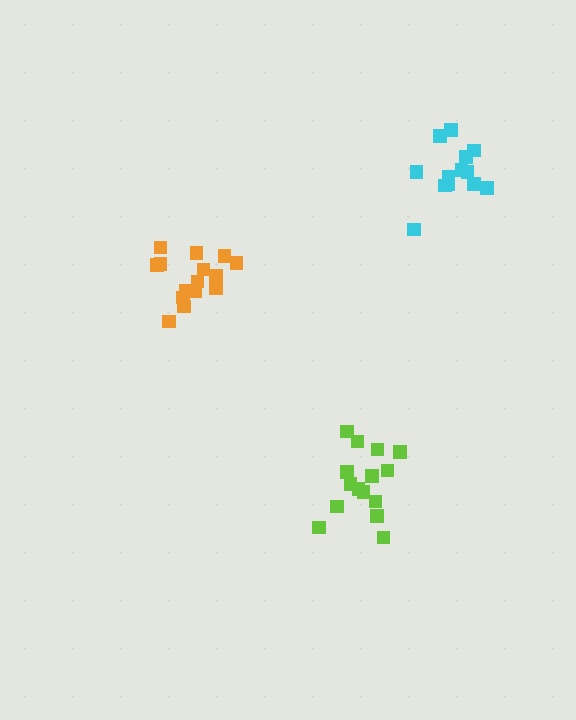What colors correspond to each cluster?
The clusters are colored: cyan, lime, orange.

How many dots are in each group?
Group 1: 13 dots, Group 2: 15 dots, Group 3: 15 dots (43 total).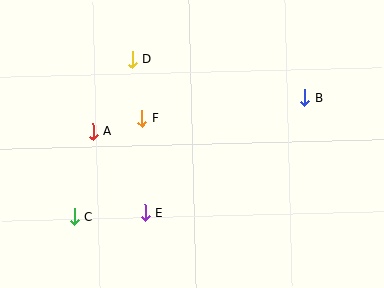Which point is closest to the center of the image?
Point F at (142, 118) is closest to the center.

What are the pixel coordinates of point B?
Point B is at (305, 98).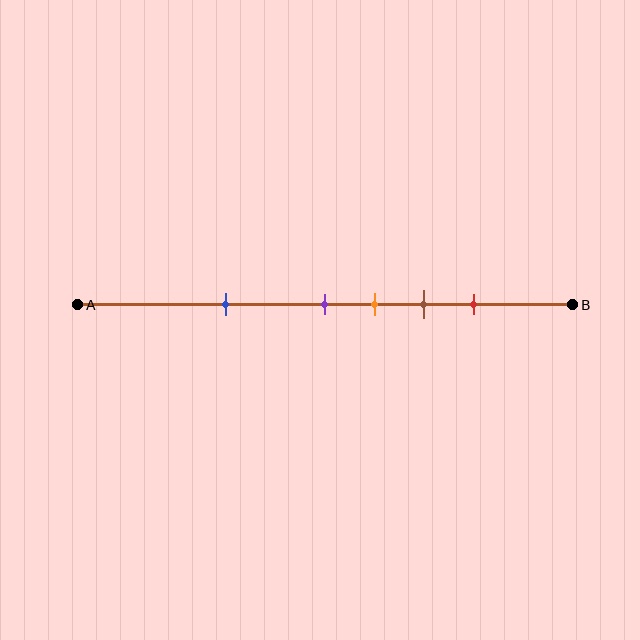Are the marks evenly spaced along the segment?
No, the marks are not evenly spaced.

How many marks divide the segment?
There are 5 marks dividing the segment.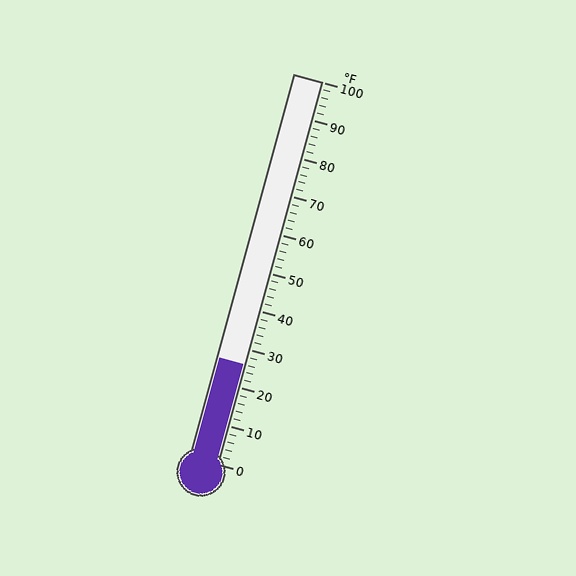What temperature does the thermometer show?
The thermometer shows approximately 26°F.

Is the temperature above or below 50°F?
The temperature is below 50°F.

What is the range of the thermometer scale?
The thermometer scale ranges from 0°F to 100°F.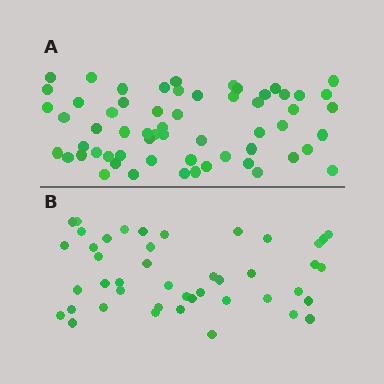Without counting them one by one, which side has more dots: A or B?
Region A (the top region) has more dots.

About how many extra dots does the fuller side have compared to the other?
Region A has approximately 15 more dots than region B.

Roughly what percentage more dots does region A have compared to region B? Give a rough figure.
About 35% more.